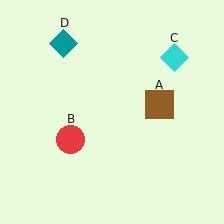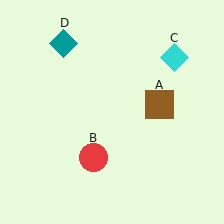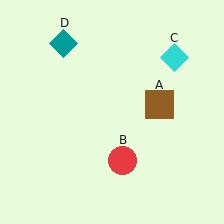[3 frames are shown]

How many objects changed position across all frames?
1 object changed position: red circle (object B).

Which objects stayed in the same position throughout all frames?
Brown square (object A) and cyan diamond (object C) and teal diamond (object D) remained stationary.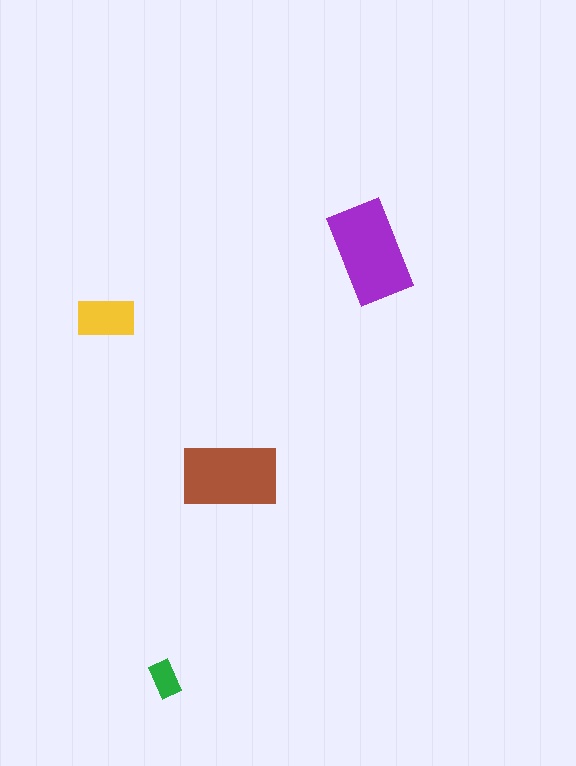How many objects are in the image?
There are 4 objects in the image.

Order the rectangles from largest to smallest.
the purple one, the brown one, the yellow one, the green one.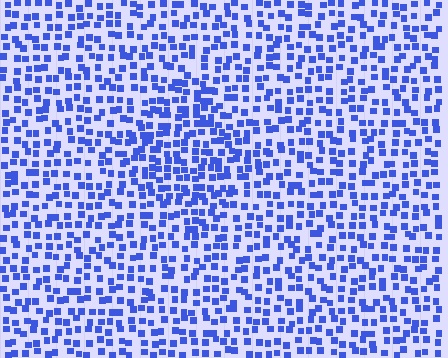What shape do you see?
I see a diamond.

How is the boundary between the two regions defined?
The boundary is defined by a change in element density (approximately 1.5x ratio). All elements are the same color, size, and shape.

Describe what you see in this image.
The image contains small blue elements arranged at two different densities. A diamond-shaped region is visible where the elements are more densely packed than the surrounding area.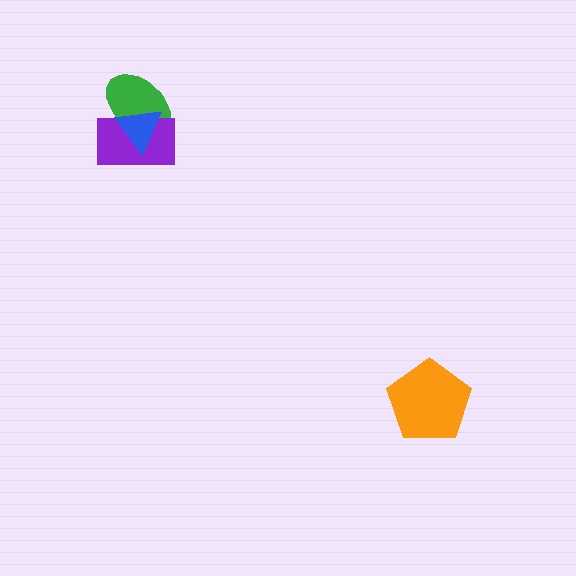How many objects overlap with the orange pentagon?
0 objects overlap with the orange pentagon.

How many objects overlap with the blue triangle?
2 objects overlap with the blue triangle.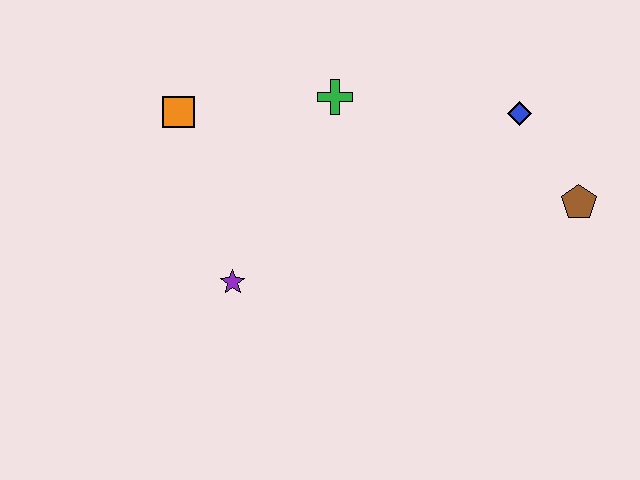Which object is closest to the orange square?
The green cross is closest to the orange square.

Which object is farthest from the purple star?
The brown pentagon is farthest from the purple star.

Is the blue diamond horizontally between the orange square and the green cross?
No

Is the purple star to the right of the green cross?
No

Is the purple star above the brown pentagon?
No